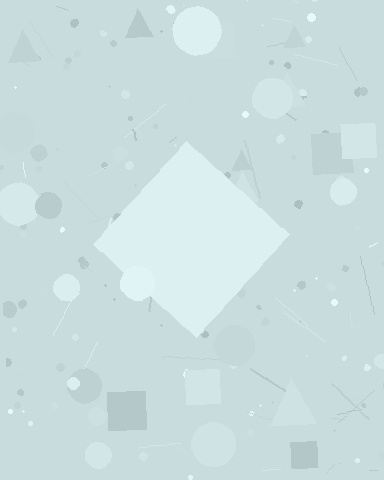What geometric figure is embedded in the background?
A diamond is embedded in the background.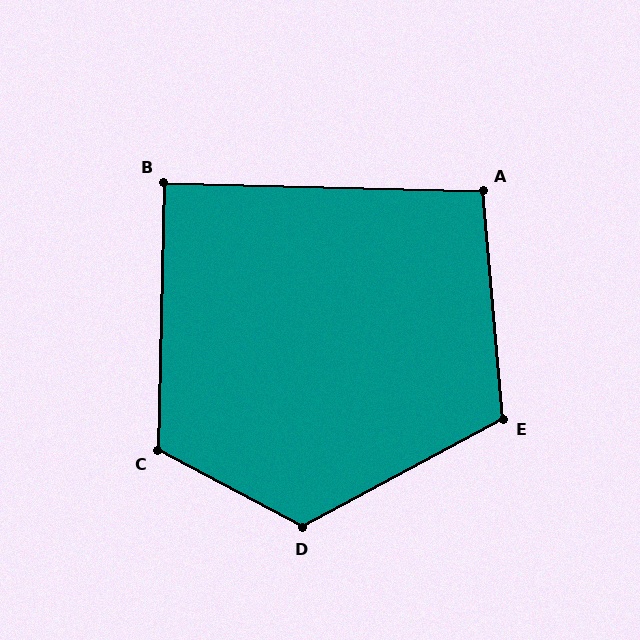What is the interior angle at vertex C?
Approximately 117 degrees (obtuse).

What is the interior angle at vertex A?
Approximately 96 degrees (obtuse).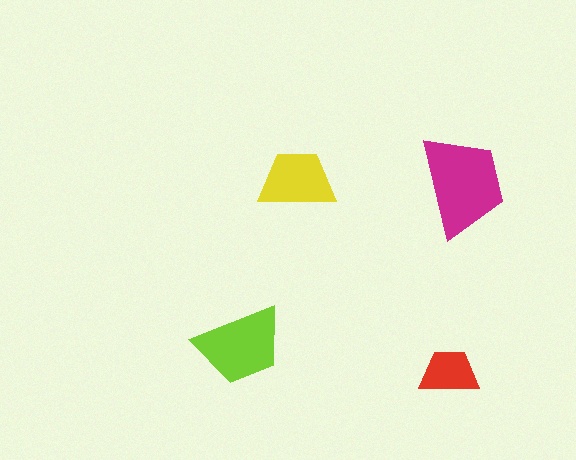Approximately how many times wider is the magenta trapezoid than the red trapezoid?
About 1.5 times wider.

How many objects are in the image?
There are 4 objects in the image.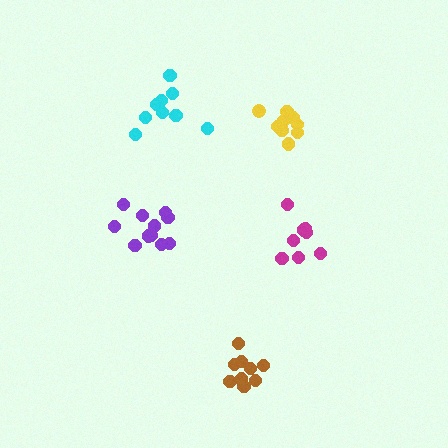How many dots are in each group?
Group 1: 11 dots, Group 2: 10 dots, Group 3: 8 dots, Group 4: 9 dots, Group 5: 10 dots (48 total).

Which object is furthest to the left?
The purple cluster is leftmost.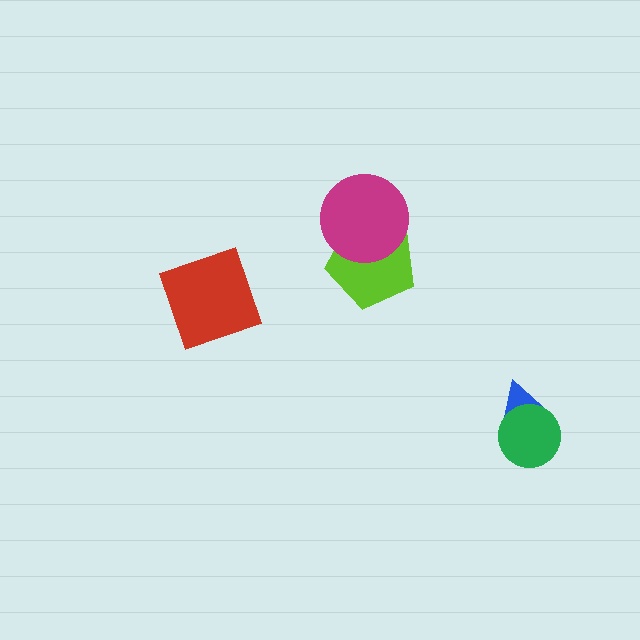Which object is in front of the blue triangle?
The green circle is in front of the blue triangle.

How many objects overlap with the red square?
0 objects overlap with the red square.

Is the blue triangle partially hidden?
Yes, it is partially covered by another shape.